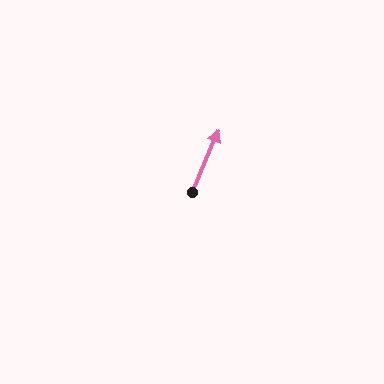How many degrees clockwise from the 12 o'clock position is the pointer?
Approximately 23 degrees.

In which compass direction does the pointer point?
Northeast.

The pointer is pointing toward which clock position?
Roughly 1 o'clock.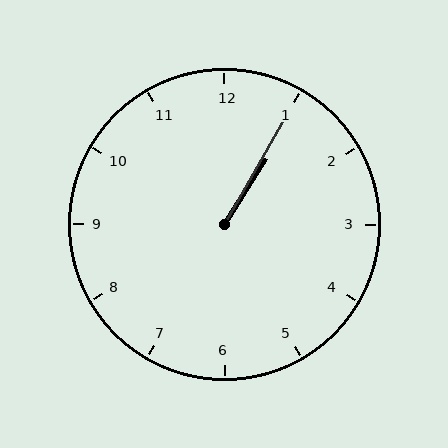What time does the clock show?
1:05.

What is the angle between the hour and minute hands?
Approximately 2 degrees.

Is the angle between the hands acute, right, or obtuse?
It is acute.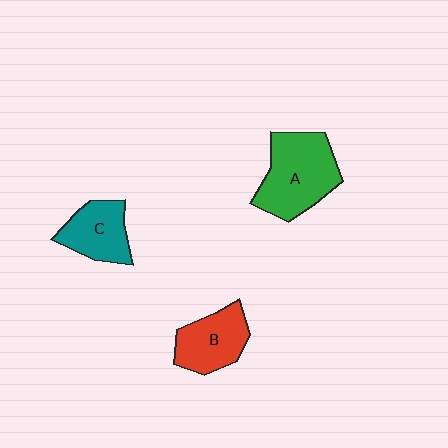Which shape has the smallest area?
Shape C (teal).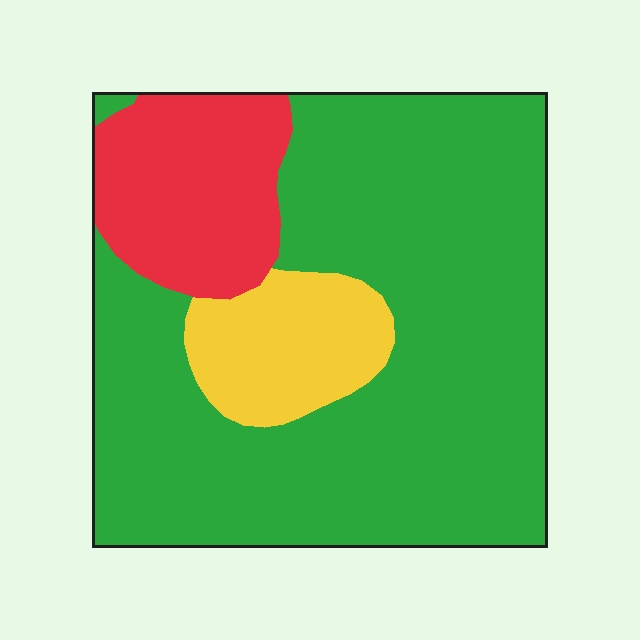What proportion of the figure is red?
Red takes up between a sixth and a third of the figure.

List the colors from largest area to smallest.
From largest to smallest: green, red, yellow.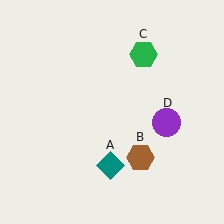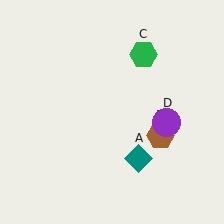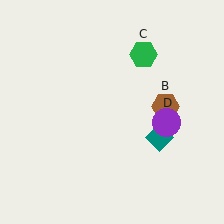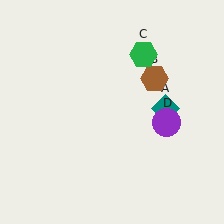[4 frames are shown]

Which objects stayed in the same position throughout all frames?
Green hexagon (object C) and purple circle (object D) remained stationary.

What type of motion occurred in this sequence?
The teal diamond (object A), brown hexagon (object B) rotated counterclockwise around the center of the scene.